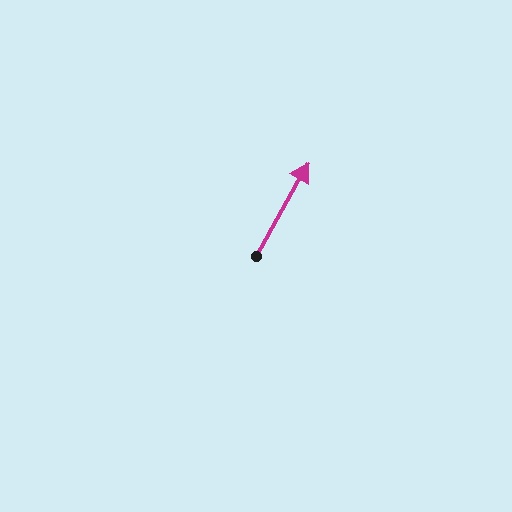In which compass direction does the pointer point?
Northeast.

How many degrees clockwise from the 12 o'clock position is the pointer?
Approximately 29 degrees.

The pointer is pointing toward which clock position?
Roughly 1 o'clock.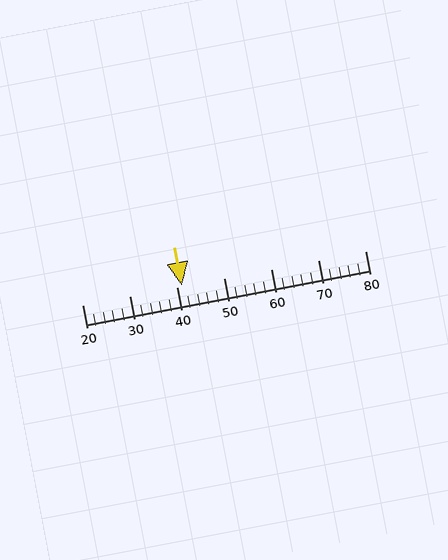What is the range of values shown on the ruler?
The ruler shows values from 20 to 80.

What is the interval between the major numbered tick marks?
The major tick marks are spaced 10 units apart.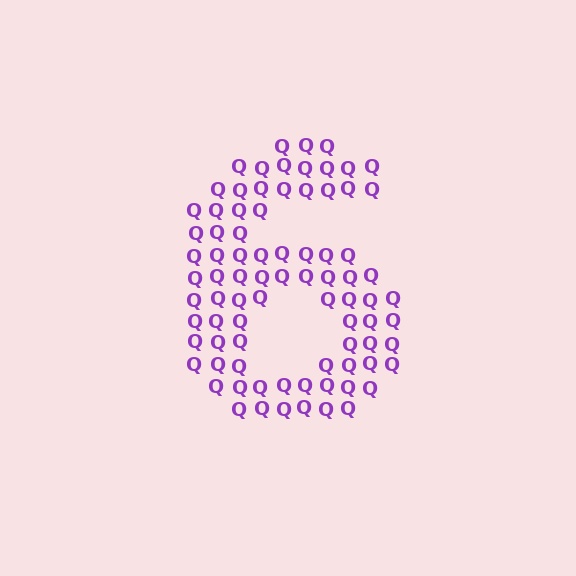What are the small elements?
The small elements are letter Q's.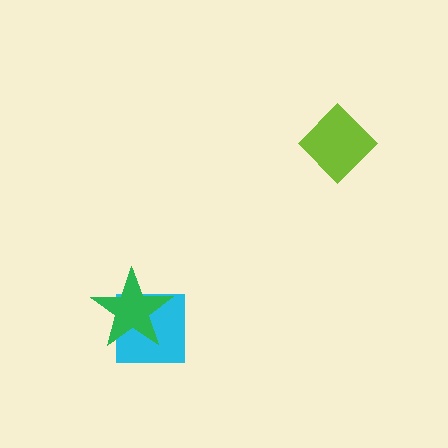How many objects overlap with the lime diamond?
0 objects overlap with the lime diamond.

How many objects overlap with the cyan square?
1 object overlaps with the cyan square.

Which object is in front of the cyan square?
The green star is in front of the cyan square.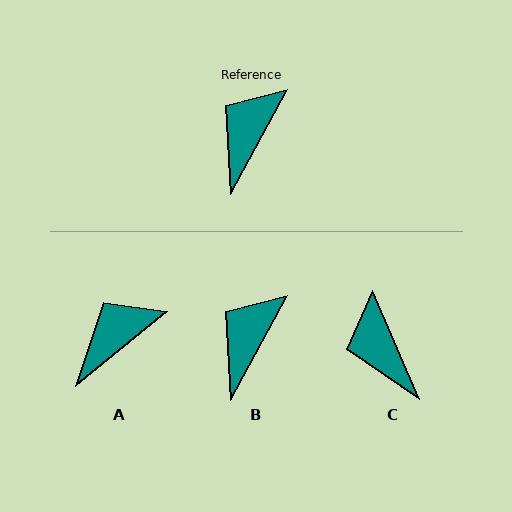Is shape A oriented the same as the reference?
No, it is off by about 22 degrees.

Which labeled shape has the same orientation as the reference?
B.